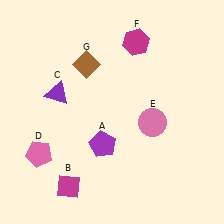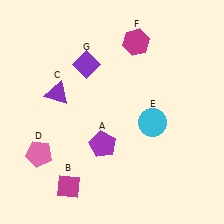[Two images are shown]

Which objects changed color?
E changed from pink to cyan. G changed from brown to purple.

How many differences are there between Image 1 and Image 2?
There are 2 differences between the two images.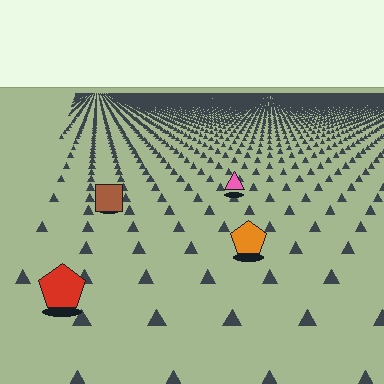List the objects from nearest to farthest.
From nearest to farthest: the red pentagon, the orange pentagon, the brown square, the pink triangle.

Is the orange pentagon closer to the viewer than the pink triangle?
Yes. The orange pentagon is closer — you can tell from the texture gradient: the ground texture is coarser near it.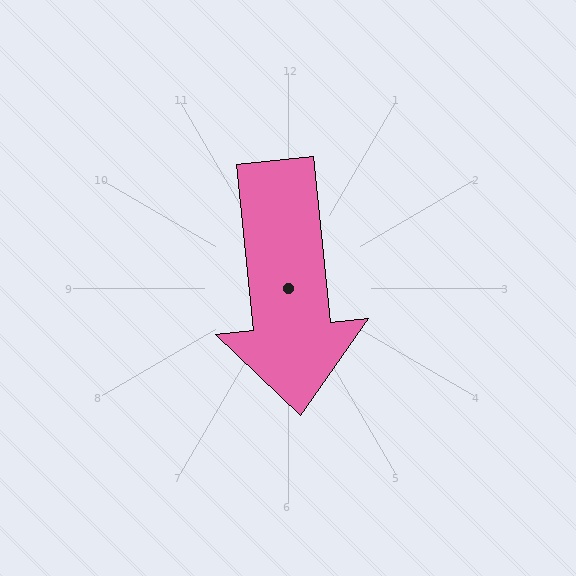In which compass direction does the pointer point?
South.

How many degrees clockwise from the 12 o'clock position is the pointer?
Approximately 174 degrees.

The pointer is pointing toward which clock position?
Roughly 6 o'clock.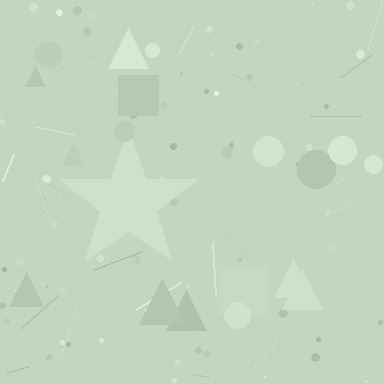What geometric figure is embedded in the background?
A star is embedded in the background.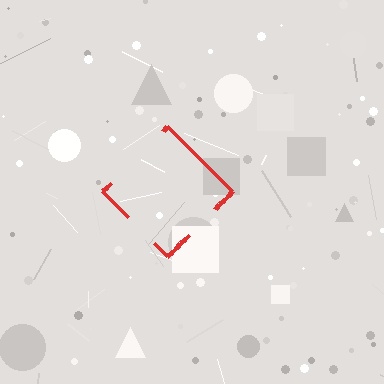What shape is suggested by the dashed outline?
The dashed outline suggests a diamond.